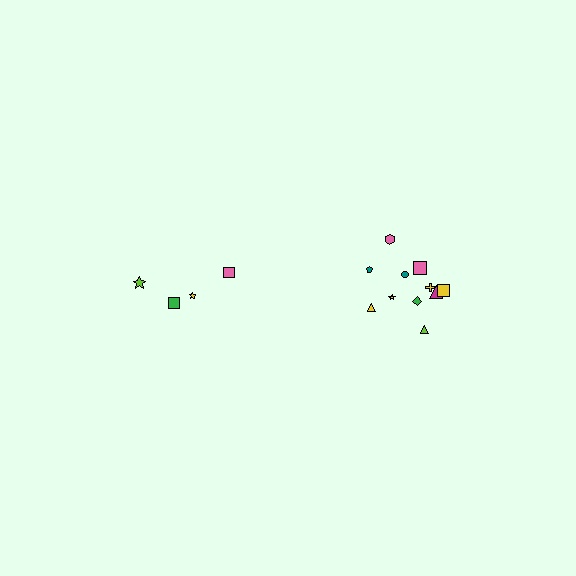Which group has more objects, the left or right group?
The right group.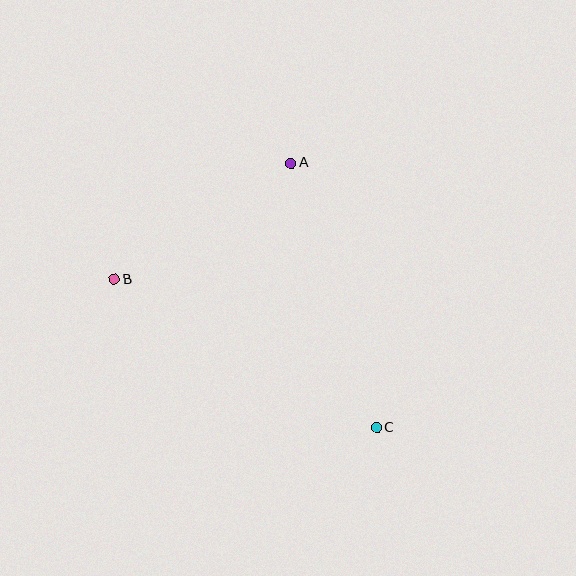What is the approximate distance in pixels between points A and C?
The distance between A and C is approximately 278 pixels.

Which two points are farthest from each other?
Points B and C are farthest from each other.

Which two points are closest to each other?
Points A and B are closest to each other.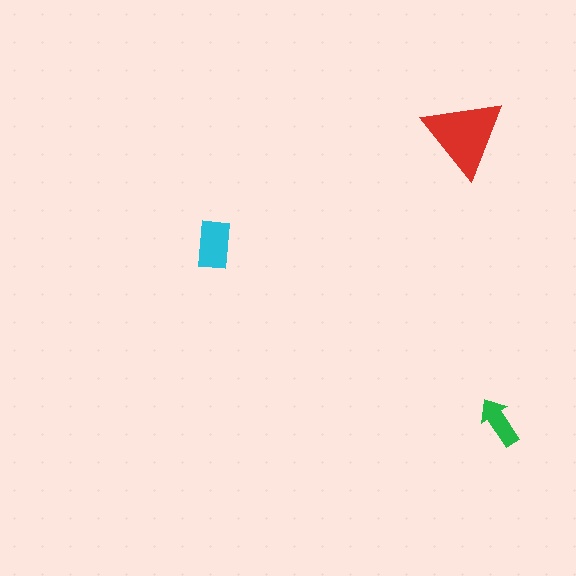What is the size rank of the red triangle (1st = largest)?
1st.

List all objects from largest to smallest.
The red triangle, the cyan rectangle, the green arrow.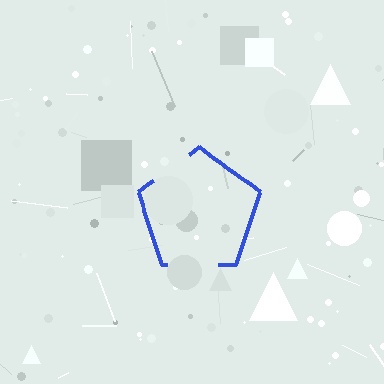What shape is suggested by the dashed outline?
The dashed outline suggests a pentagon.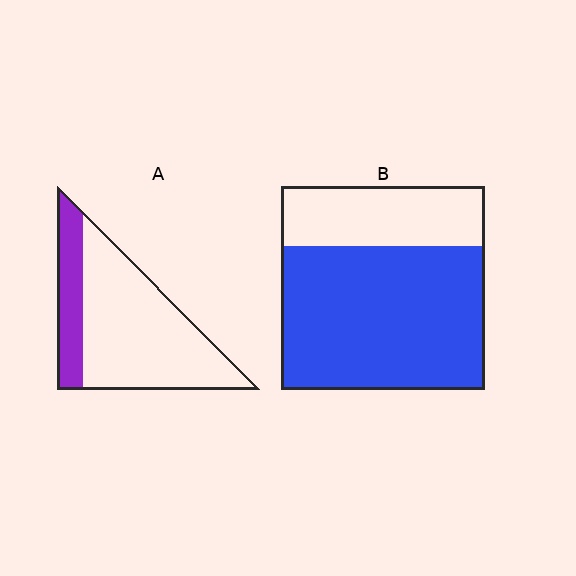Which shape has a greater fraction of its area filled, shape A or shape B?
Shape B.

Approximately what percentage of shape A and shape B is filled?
A is approximately 25% and B is approximately 70%.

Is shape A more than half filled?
No.